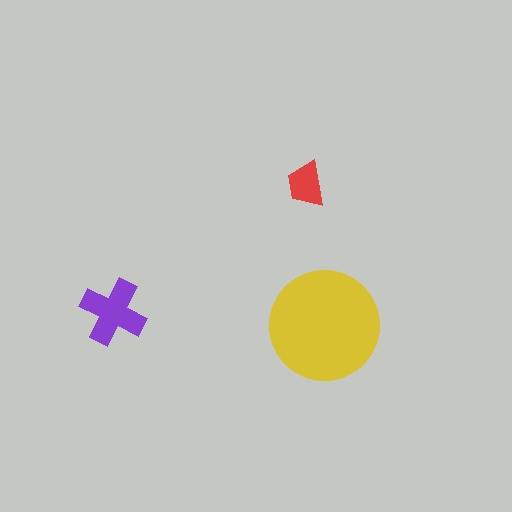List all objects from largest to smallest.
The yellow circle, the purple cross, the red trapezoid.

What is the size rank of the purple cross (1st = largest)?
2nd.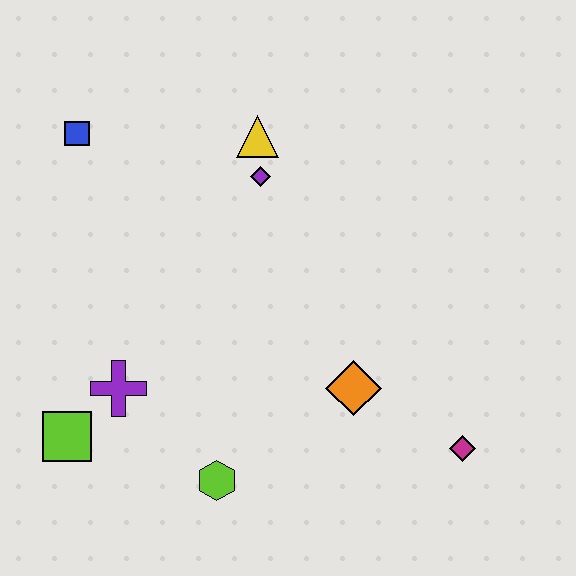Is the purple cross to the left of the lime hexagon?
Yes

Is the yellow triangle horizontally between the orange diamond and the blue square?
Yes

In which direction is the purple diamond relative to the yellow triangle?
The purple diamond is below the yellow triangle.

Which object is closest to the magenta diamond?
The orange diamond is closest to the magenta diamond.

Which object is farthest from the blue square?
The magenta diamond is farthest from the blue square.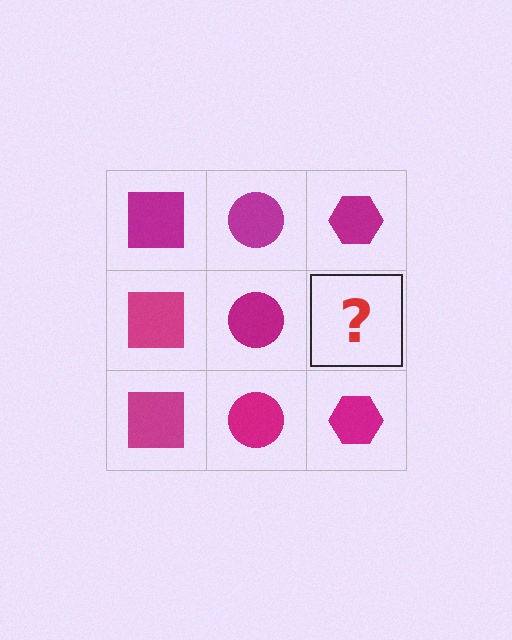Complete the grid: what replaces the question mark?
The question mark should be replaced with a magenta hexagon.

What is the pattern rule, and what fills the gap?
The rule is that each column has a consistent shape. The gap should be filled with a magenta hexagon.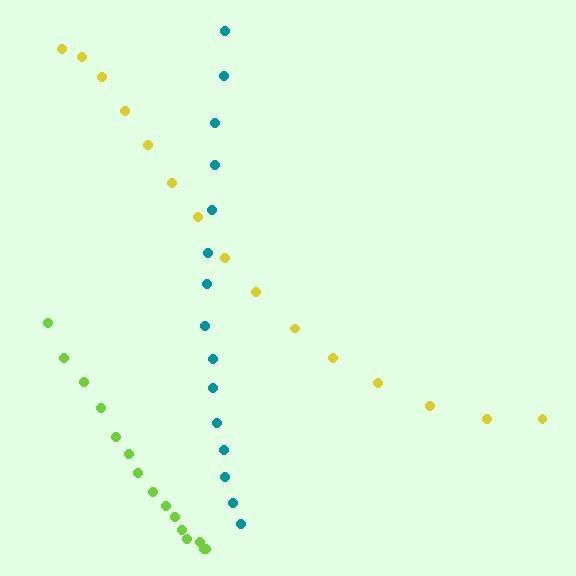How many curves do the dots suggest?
There are 3 distinct paths.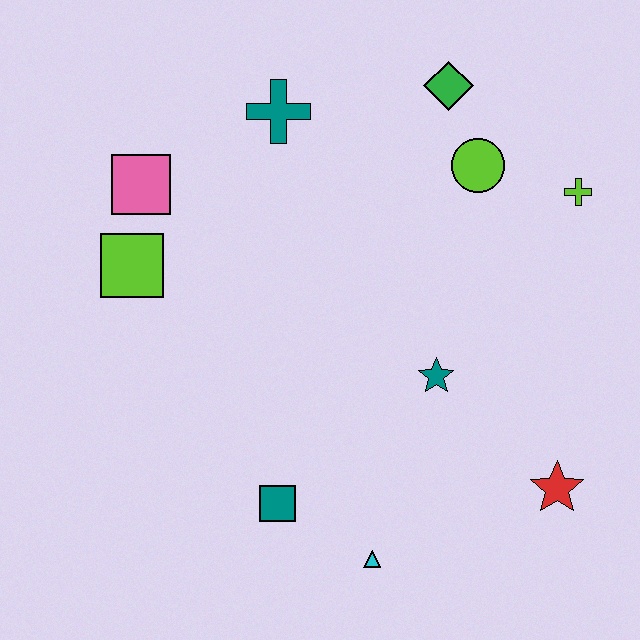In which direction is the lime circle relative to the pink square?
The lime circle is to the right of the pink square.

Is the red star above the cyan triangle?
Yes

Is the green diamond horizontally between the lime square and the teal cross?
No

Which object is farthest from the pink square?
The red star is farthest from the pink square.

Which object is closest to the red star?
The teal star is closest to the red star.